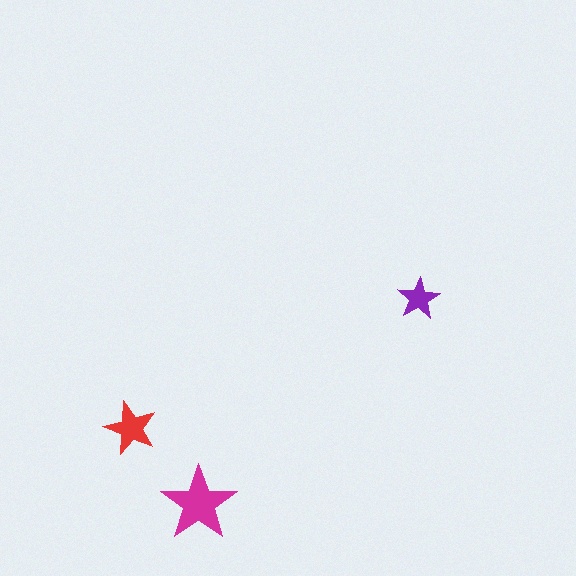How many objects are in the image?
There are 3 objects in the image.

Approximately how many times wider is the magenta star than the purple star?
About 2 times wider.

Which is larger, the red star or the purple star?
The red one.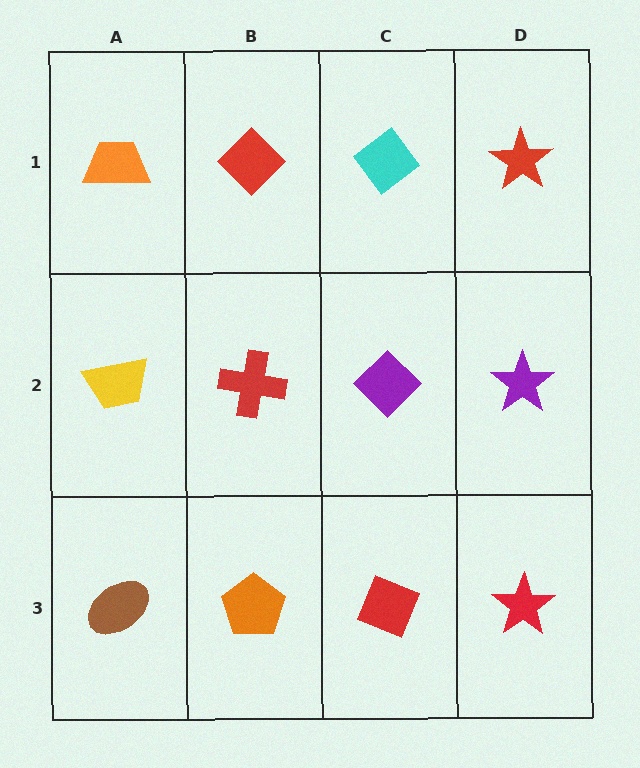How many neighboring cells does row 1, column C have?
3.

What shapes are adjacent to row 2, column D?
A red star (row 1, column D), a red star (row 3, column D), a purple diamond (row 2, column C).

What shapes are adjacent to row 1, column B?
A red cross (row 2, column B), an orange trapezoid (row 1, column A), a cyan diamond (row 1, column C).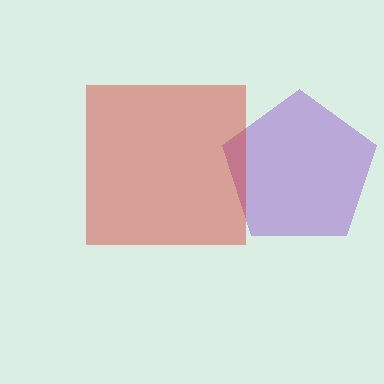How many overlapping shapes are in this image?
There are 2 overlapping shapes in the image.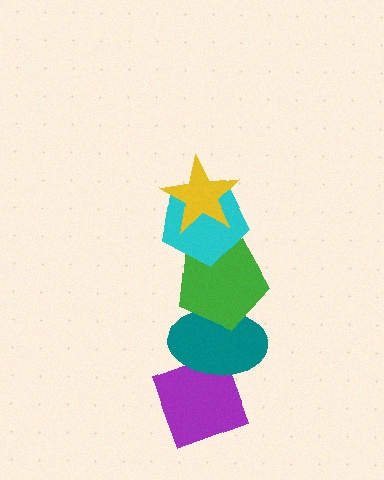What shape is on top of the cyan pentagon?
The yellow star is on top of the cyan pentagon.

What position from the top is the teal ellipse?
The teal ellipse is 4th from the top.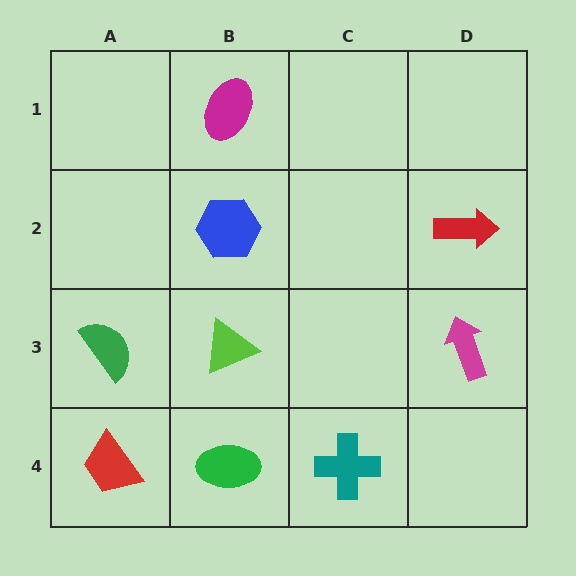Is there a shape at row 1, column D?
No, that cell is empty.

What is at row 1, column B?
A magenta ellipse.